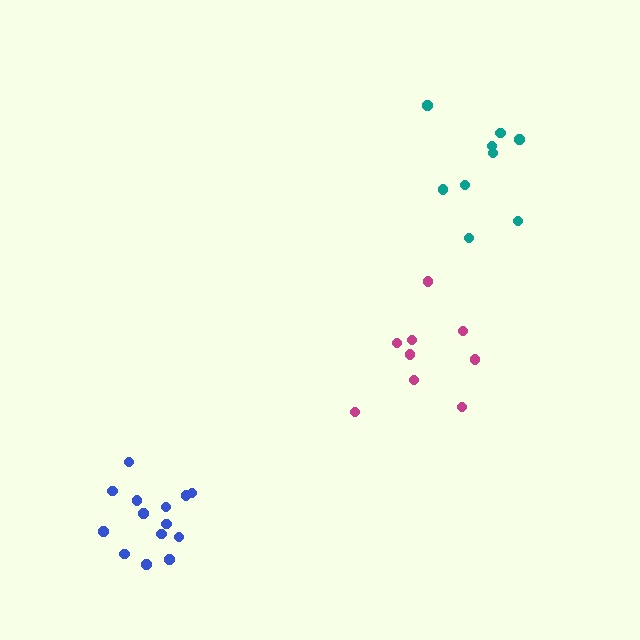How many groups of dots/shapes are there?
There are 3 groups.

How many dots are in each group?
Group 1: 14 dots, Group 2: 9 dots, Group 3: 9 dots (32 total).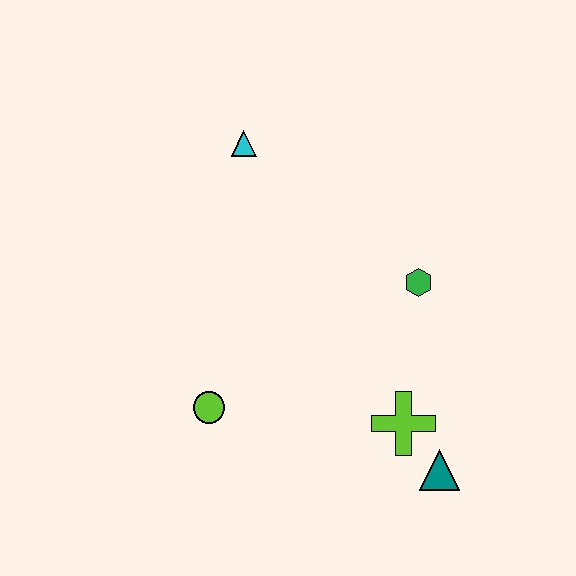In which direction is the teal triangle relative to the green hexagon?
The teal triangle is below the green hexagon.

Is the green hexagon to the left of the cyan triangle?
No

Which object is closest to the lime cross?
The teal triangle is closest to the lime cross.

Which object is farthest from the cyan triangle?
The teal triangle is farthest from the cyan triangle.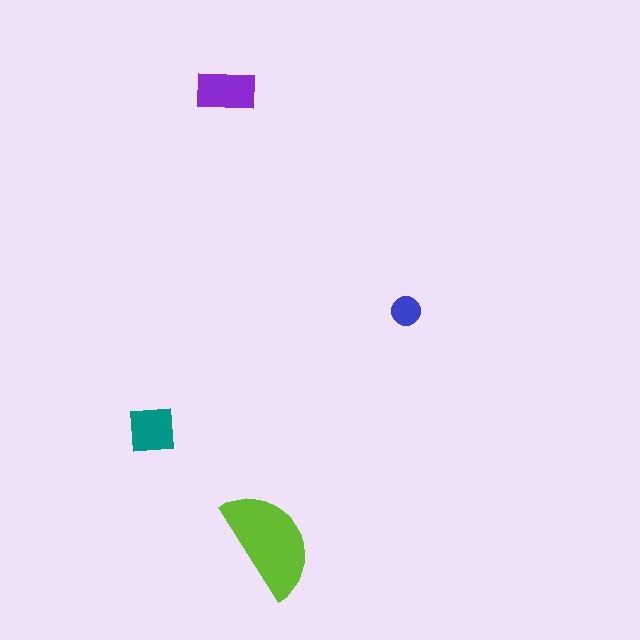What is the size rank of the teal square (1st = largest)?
3rd.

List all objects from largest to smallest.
The lime semicircle, the purple rectangle, the teal square, the blue circle.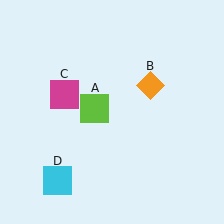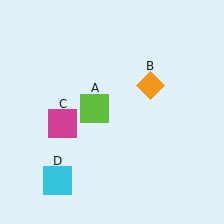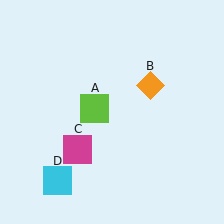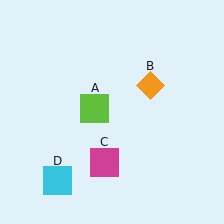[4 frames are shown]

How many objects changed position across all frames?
1 object changed position: magenta square (object C).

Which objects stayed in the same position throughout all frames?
Lime square (object A) and orange diamond (object B) and cyan square (object D) remained stationary.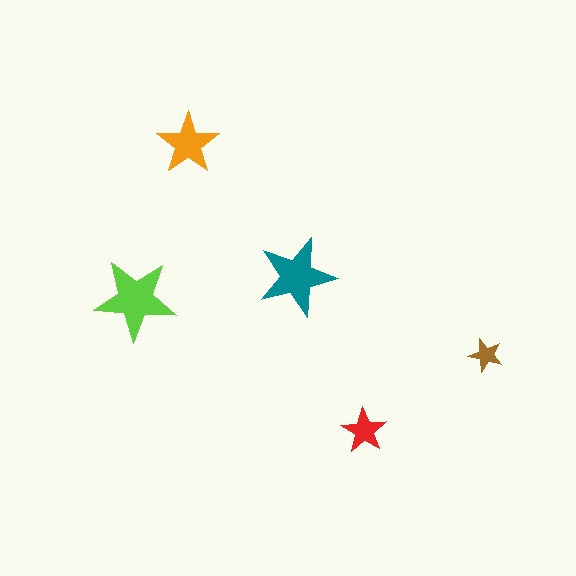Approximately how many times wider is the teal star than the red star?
About 1.5 times wider.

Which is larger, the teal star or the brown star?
The teal one.